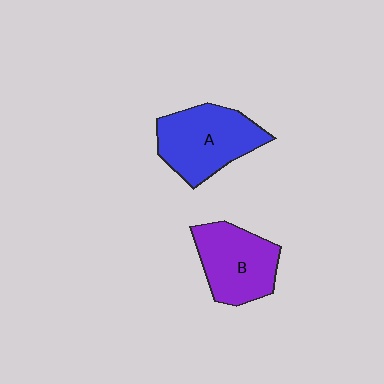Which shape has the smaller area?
Shape B (purple).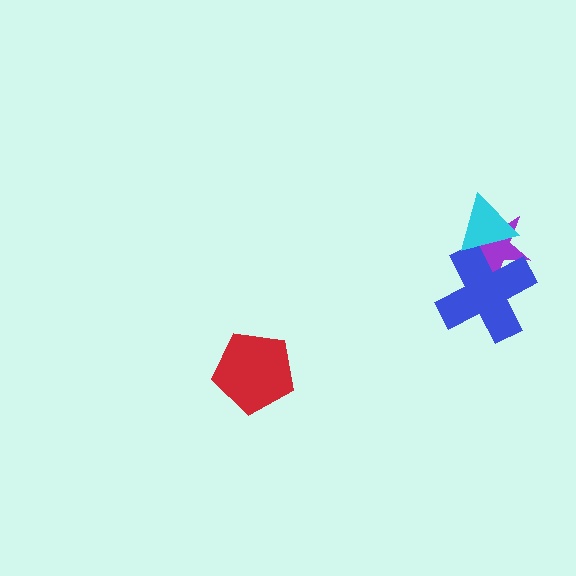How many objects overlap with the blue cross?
2 objects overlap with the blue cross.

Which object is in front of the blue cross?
The cyan triangle is in front of the blue cross.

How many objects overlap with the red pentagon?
0 objects overlap with the red pentagon.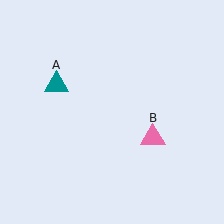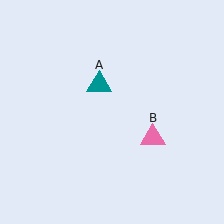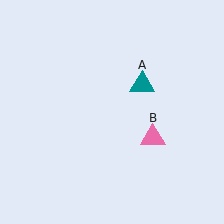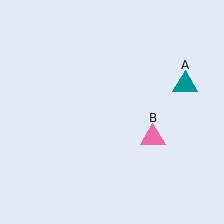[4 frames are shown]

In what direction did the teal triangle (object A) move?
The teal triangle (object A) moved right.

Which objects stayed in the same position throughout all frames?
Pink triangle (object B) remained stationary.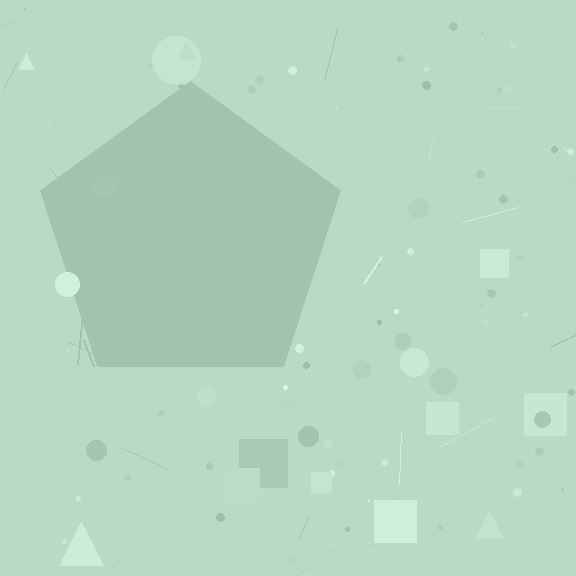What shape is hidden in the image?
A pentagon is hidden in the image.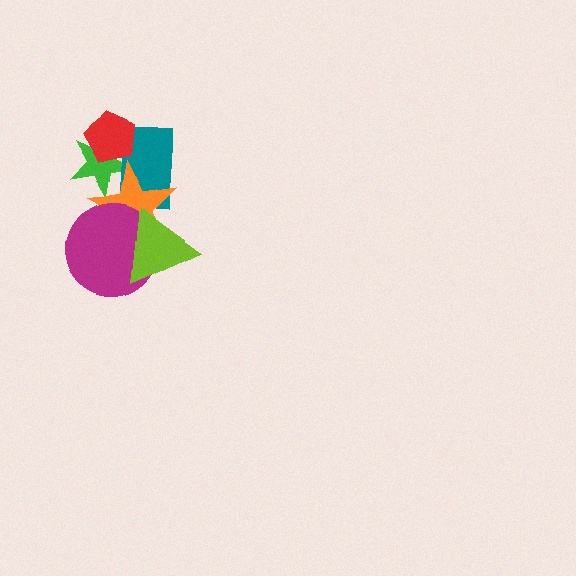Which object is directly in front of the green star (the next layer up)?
The teal rectangle is directly in front of the green star.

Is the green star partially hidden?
Yes, it is partially covered by another shape.